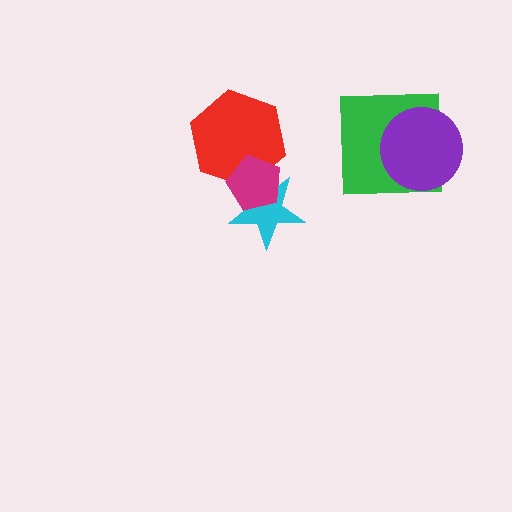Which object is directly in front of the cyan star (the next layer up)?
The red hexagon is directly in front of the cyan star.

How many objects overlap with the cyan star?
2 objects overlap with the cyan star.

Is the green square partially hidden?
Yes, it is partially covered by another shape.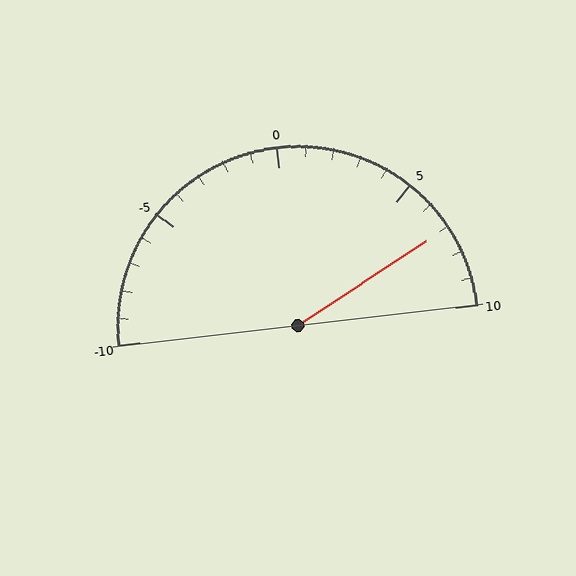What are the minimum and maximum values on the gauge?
The gauge ranges from -10 to 10.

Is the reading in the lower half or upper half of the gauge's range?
The reading is in the upper half of the range (-10 to 10).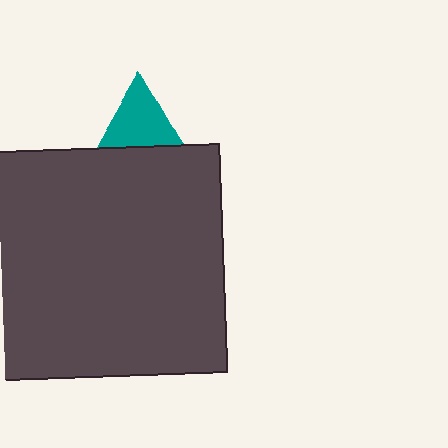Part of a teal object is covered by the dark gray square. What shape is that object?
It is a triangle.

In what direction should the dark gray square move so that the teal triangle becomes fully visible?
The dark gray square should move down. That is the shortest direction to clear the overlap and leave the teal triangle fully visible.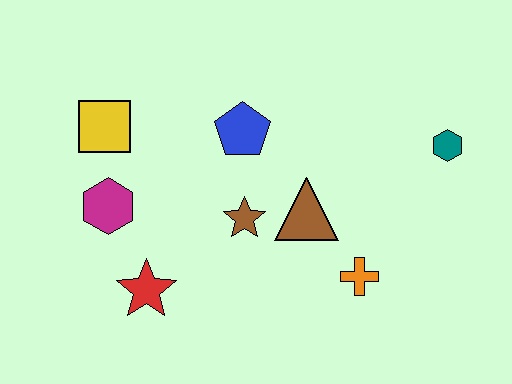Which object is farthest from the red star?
The teal hexagon is farthest from the red star.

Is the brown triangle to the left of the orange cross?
Yes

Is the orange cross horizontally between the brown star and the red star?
No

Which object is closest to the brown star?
The brown triangle is closest to the brown star.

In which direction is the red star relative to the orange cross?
The red star is to the left of the orange cross.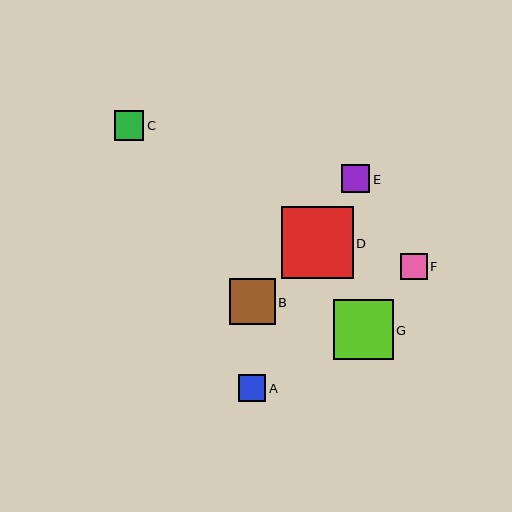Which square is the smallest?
Square F is the smallest with a size of approximately 27 pixels.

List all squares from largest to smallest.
From largest to smallest: D, G, B, C, E, A, F.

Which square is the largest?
Square D is the largest with a size of approximately 72 pixels.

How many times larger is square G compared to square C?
Square G is approximately 2.1 times the size of square C.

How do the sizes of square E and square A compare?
Square E and square A are approximately the same size.